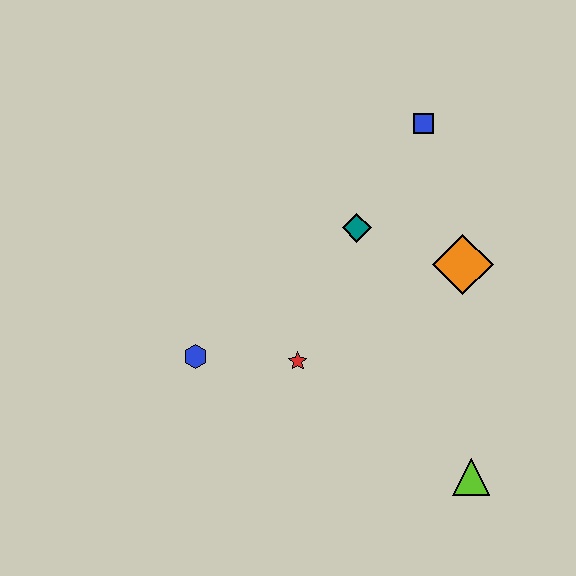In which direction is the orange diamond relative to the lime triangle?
The orange diamond is above the lime triangle.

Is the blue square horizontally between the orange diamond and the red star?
Yes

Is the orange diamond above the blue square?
No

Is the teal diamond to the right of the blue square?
No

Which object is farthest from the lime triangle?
The blue square is farthest from the lime triangle.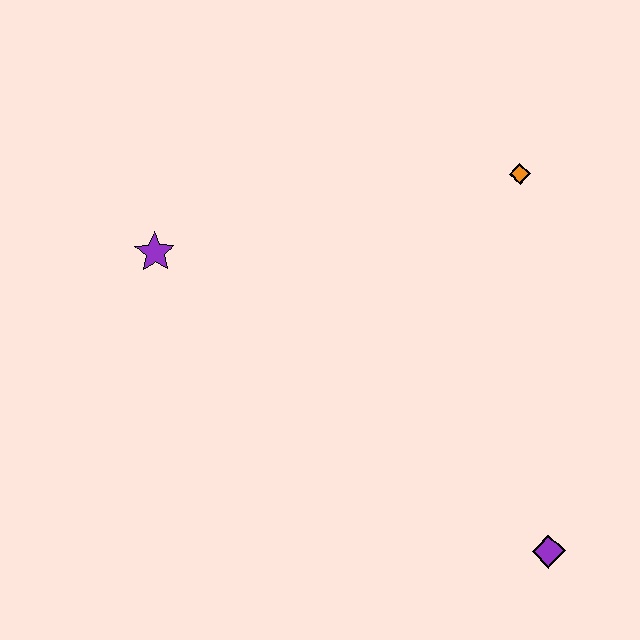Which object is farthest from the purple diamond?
The purple star is farthest from the purple diamond.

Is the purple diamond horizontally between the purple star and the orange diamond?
No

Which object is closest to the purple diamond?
The orange diamond is closest to the purple diamond.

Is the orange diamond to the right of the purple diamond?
No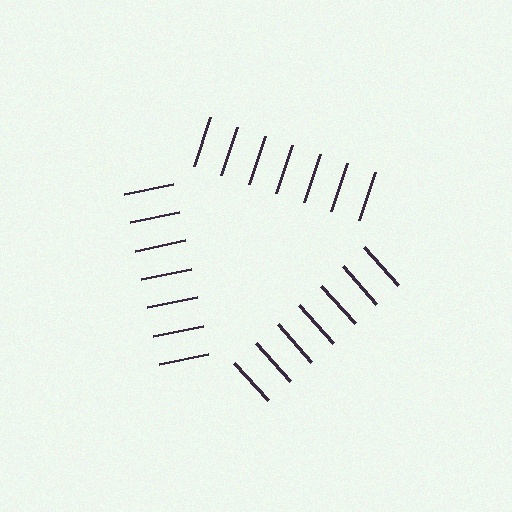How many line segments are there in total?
21 — 7 along each of the 3 edges.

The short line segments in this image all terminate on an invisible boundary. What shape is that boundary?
An illusory triangle — the line segments terminate on its edges but no continuous stroke is drawn.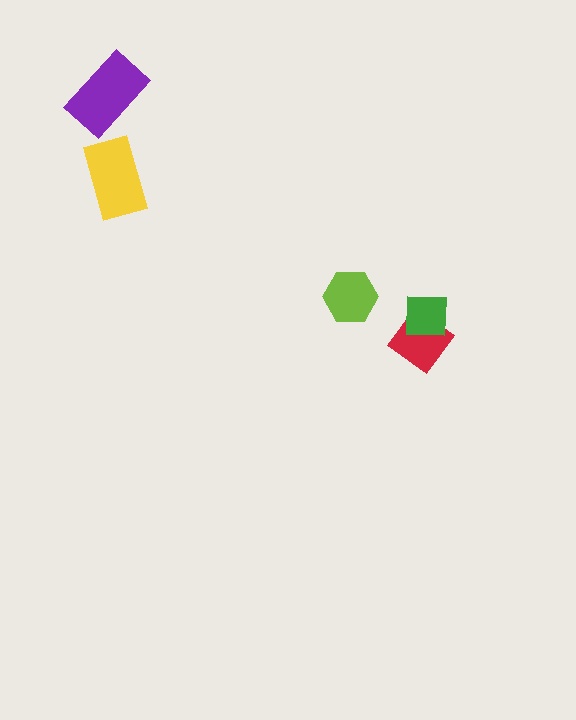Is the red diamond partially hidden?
Yes, it is partially covered by another shape.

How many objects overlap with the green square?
1 object overlaps with the green square.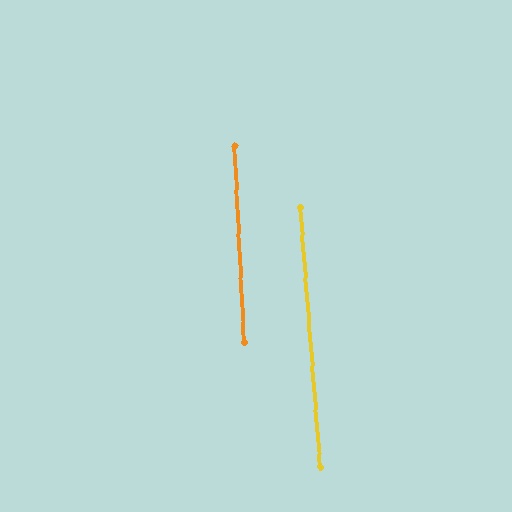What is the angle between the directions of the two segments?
Approximately 2 degrees.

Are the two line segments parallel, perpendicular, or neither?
Parallel — their directions differ by only 1.6°.